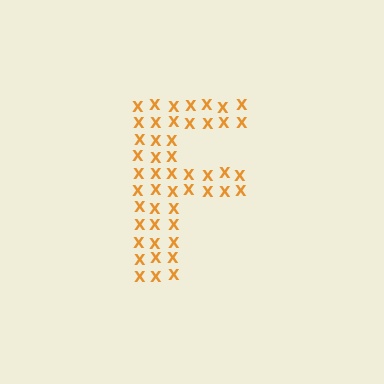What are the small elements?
The small elements are letter X's.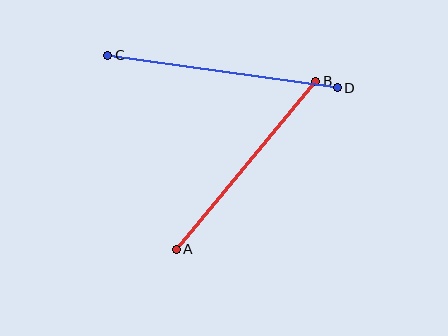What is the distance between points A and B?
The distance is approximately 218 pixels.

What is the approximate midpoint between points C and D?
The midpoint is at approximately (222, 71) pixels.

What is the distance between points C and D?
The distance is approximately 232 pixels.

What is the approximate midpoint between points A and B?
The midpoint is at approximately (246, 165) pixels.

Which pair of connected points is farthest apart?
Points C and D are farthest apart.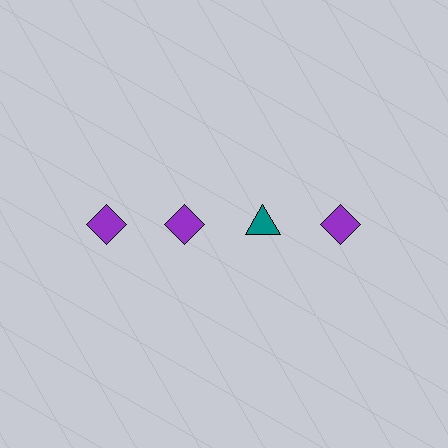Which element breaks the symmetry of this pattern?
The teal triangle in the top row, center column breaks the symmetry. All other shapes are purple diamonds.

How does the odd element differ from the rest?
It differs in both color (teal instead of purple) and shape (triangle instead of diamond).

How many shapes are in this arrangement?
There are 4 shapes arranged in a grid pattern.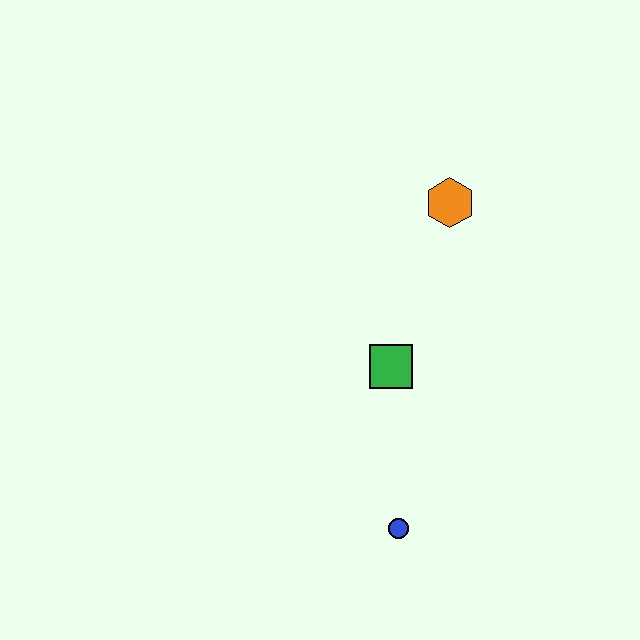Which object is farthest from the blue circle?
The orange hexagon is farthest from the blue circle.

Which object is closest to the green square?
The blue circle is closest to the green square.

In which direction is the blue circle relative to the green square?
The blue circle is below the green square.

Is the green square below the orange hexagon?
Yes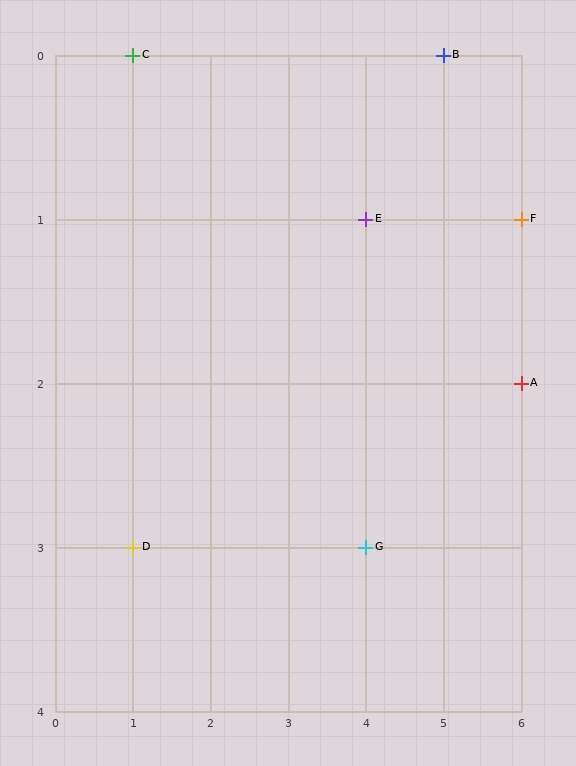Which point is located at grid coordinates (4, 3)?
Point G is at (4, 3).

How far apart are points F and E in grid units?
Points F and E are 2 columns apart.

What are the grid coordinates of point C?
Point C is at grid coordinates (1, 0).